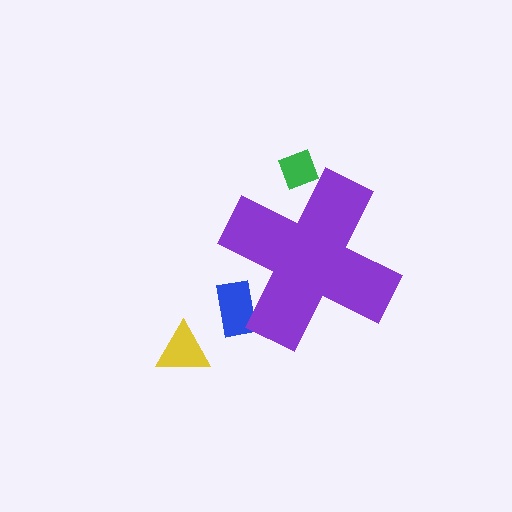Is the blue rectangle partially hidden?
Yes, the blue rectangle is partially hidden behind the purple cross.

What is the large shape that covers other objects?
A purple cross.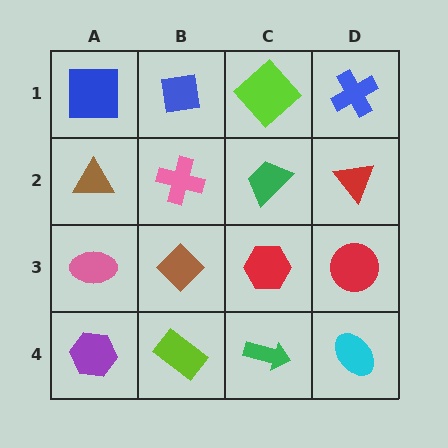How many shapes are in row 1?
4 shapes.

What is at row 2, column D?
A red triangle.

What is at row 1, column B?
A blue square.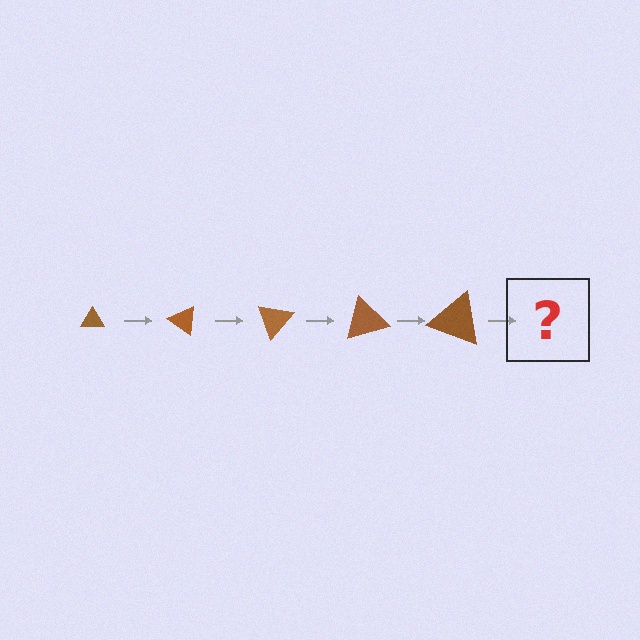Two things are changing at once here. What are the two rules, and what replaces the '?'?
The two rules are that the triangle grows larger each step and it rotates 35 degrees each step. The '?' should be a triangle, larger than the previous one and rotated 175 degrees from the start.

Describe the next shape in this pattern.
It should be a triangle, larger than the previous one and rotated 175 degrees from the start.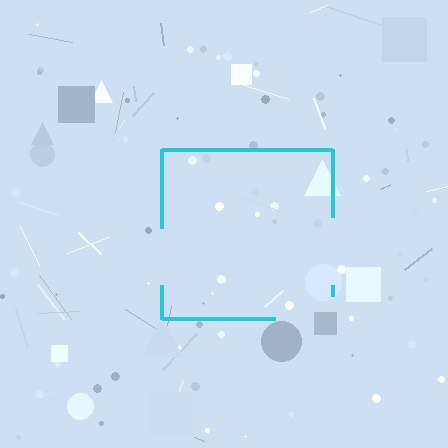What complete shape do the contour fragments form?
The contour fragments form a square.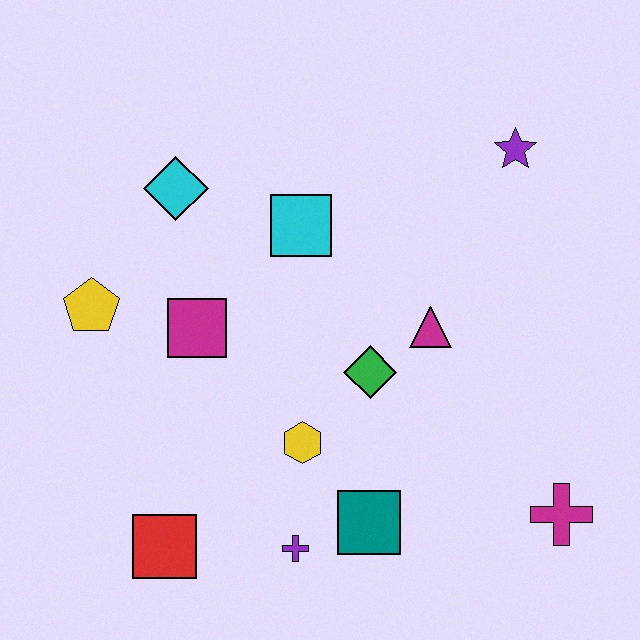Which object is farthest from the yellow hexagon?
The purple star is farthest from the yellow hexagon.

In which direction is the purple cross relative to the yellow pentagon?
The purple cross is below the yellow pentagon.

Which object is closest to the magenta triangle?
The green diamond is closest to the magenta triangle.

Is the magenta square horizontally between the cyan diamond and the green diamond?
Yes